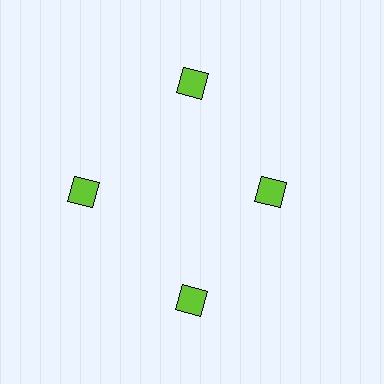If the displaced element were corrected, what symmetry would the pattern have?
It would have 4-fold rotational symmetry — the pattern would map onto itself every 90 degrees.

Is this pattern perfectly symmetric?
No. The 4 lime diamonds are arranged in a ring, but one element near the 3 o'clock position is pulled inward toward the center, breaking the 4-fold rotational symmetry.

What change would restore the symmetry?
The symmetry would be restored by moving it outward, back onto the ring so that all 4 diamonds sit at equal angles and equal distance from the center.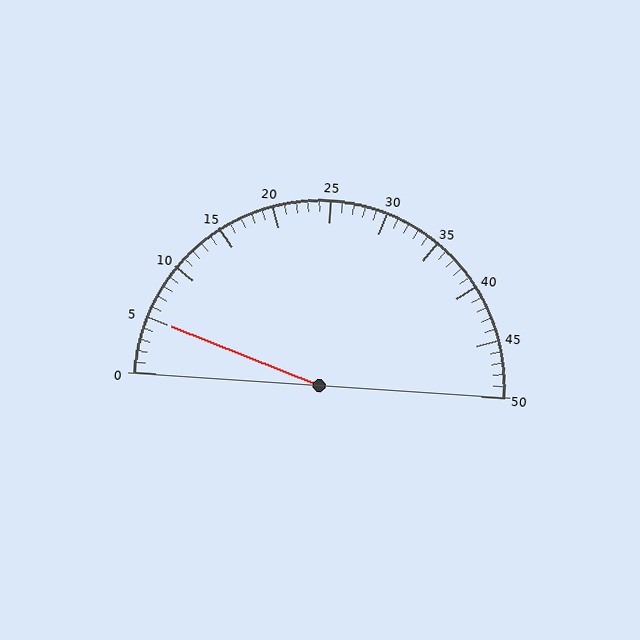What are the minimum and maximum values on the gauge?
The gauge ranges from 0 to 50.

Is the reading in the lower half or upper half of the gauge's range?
The reading is in the lower half of the range (0 to 50).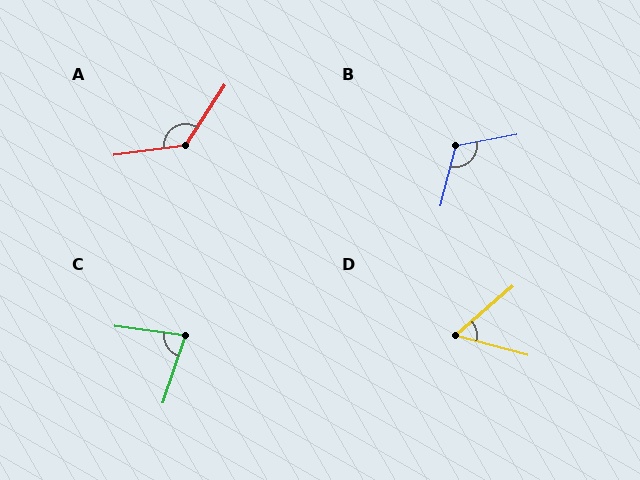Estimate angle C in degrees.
Approximately 79 degrees.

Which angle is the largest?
A, at approximately 130 degrees.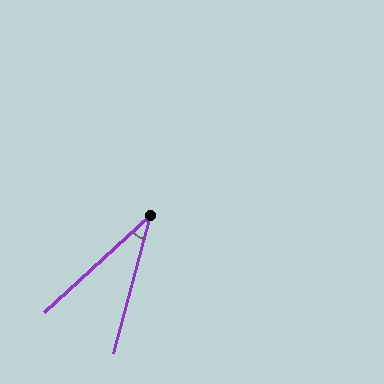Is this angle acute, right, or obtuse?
It is acute.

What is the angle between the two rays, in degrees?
Approximately 33 degrees.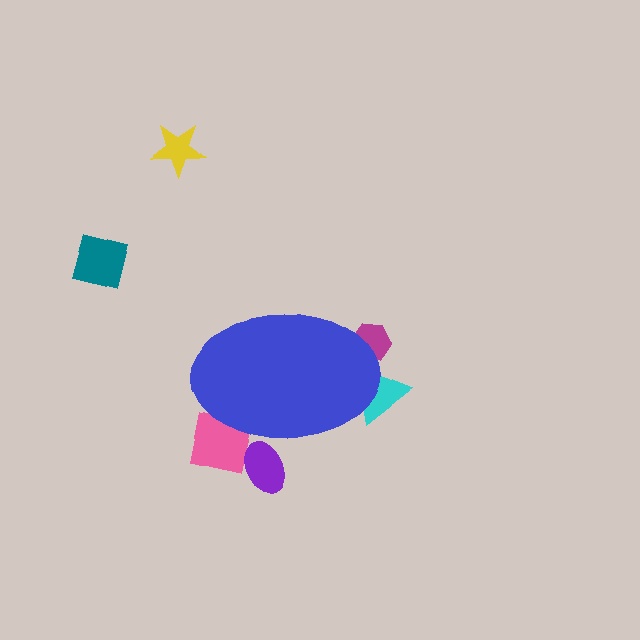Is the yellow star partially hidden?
No, the yellow star is fully visible.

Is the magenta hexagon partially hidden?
Yes, the magenta hexagon is partially hidden behind the blue ellipse.